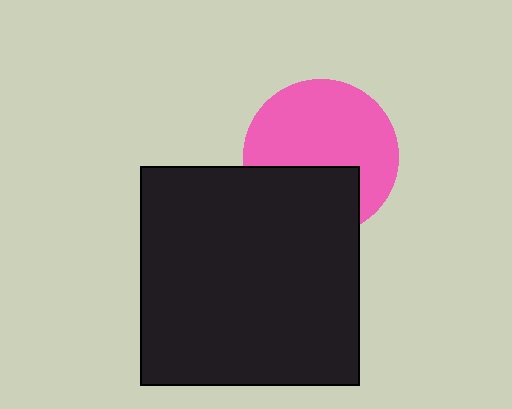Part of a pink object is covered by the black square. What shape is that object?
It is a circle.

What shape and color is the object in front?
The object in front is a black square.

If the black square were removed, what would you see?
You would see the complete pink circle.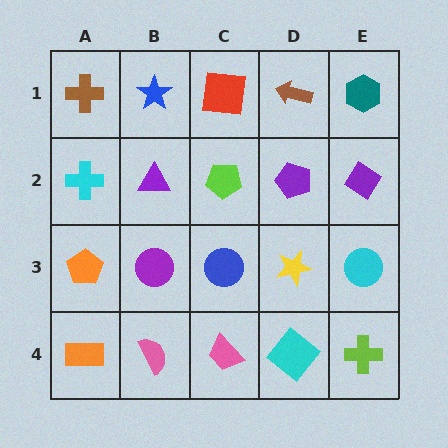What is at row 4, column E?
A lime cross.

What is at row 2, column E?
A purple diamond.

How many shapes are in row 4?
5 shapes.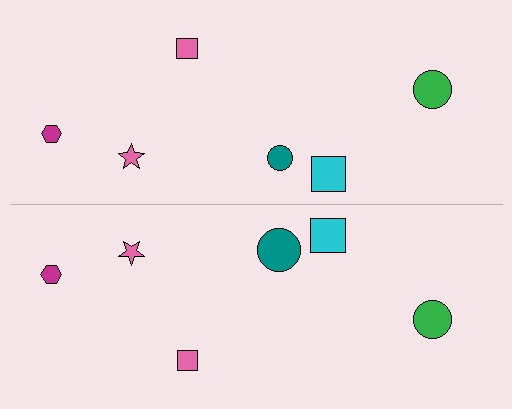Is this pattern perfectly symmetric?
No, the pattern is not perfectly symmetric. The teal circle on the bottom side has a different size than its mirror counterpart.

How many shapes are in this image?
There are 12 shapes in this image.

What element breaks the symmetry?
The teal circle on the bottom side has a different size than its mirror counterpart.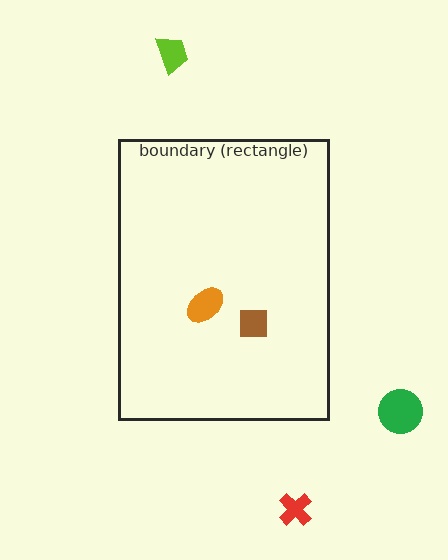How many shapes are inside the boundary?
2 inside, 3 outside.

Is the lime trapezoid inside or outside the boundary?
Outside.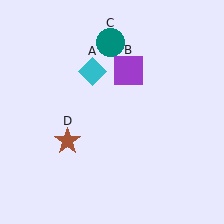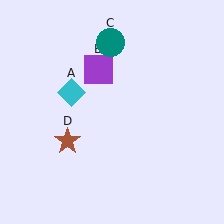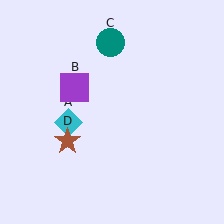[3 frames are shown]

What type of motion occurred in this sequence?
The cyan diamond (object A), purple square (object B) rotated counterclockwise around the center of the scene.